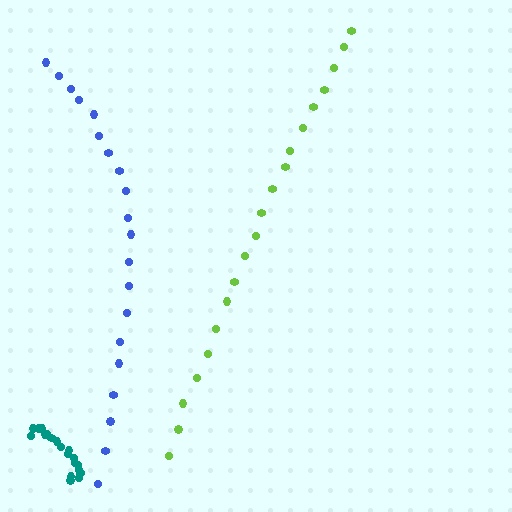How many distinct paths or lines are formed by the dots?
There are 3 distinct paths.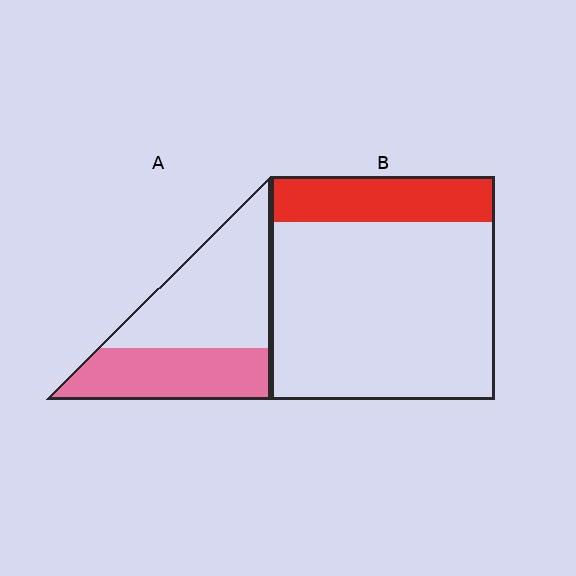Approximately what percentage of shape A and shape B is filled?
A is approximately 40% and B is approximately 20%.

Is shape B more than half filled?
No.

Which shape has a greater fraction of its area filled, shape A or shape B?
Shape A.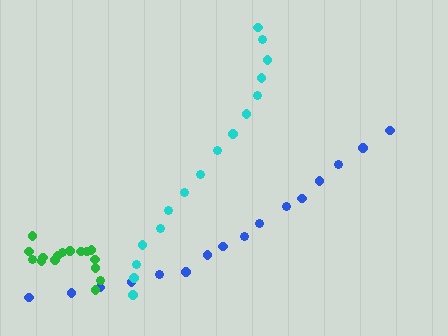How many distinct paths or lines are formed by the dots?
There are 3 distinct paths.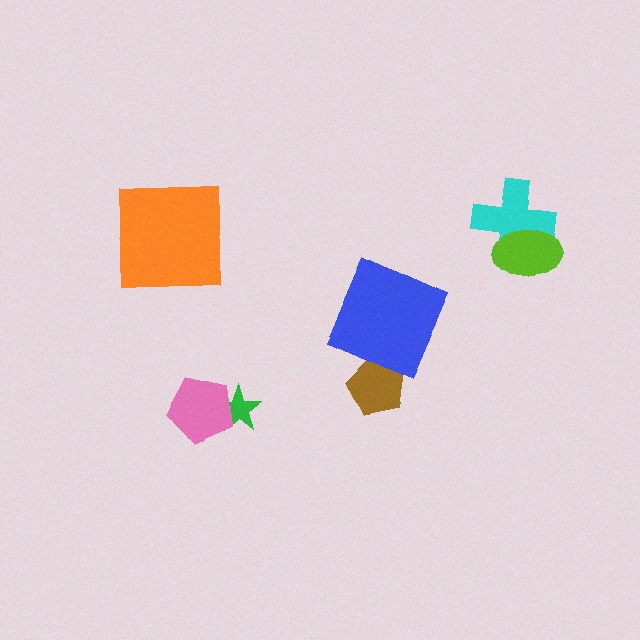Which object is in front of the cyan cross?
The lime ellipse is in front of the cyan cross.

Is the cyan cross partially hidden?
Yes, it is partially covered by another shape.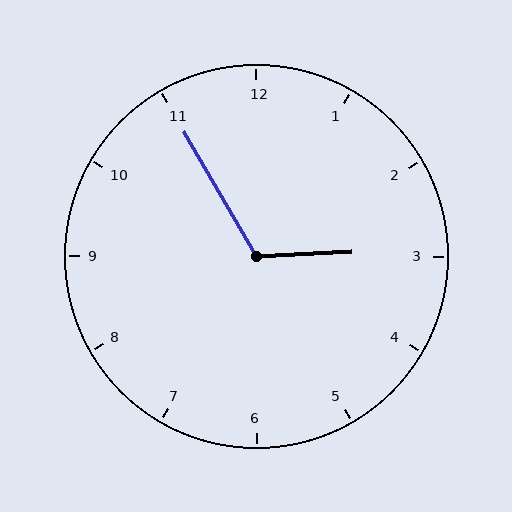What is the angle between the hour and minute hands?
Approximately 118 degrees.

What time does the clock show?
2:55.